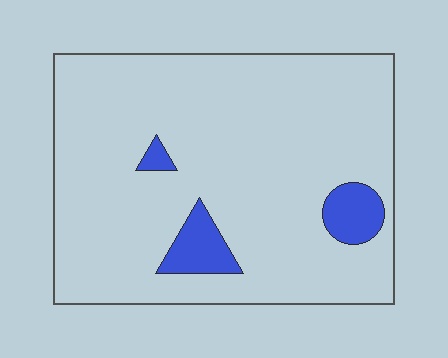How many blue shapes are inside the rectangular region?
3.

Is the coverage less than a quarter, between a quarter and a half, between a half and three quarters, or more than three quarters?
Less than a quarter.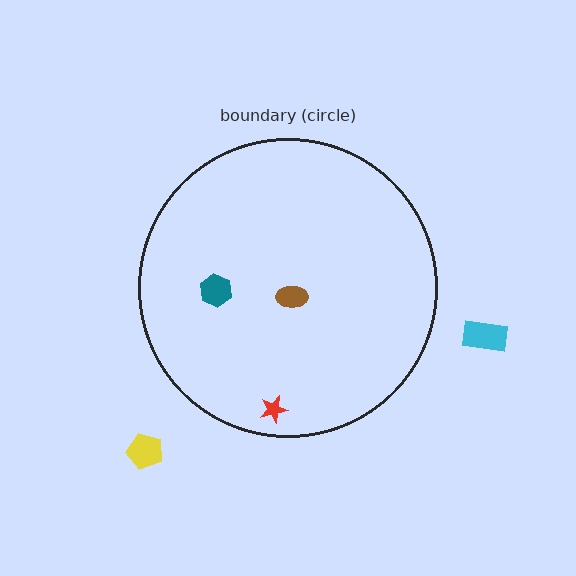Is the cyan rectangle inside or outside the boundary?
Outside.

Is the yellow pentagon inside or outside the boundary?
Outside.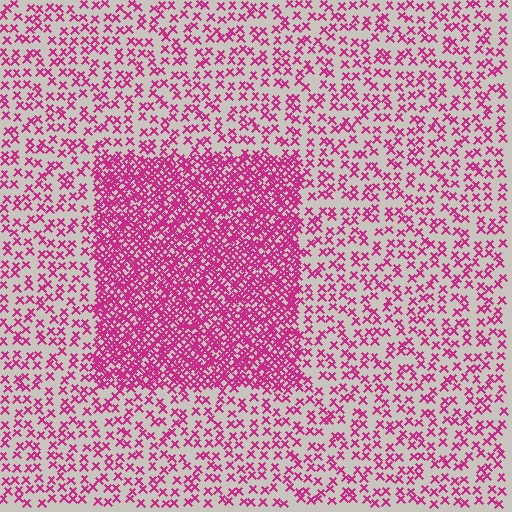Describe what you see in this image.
The image contains small magenta elements arranged at two different densities. A rectangle-shaped region is visible where the elements are more densely packed than the surrounding area.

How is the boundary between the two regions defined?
The boundary is defined by a change in element density (approximately 2.8x ratio). All elements are the same color, size, and shape.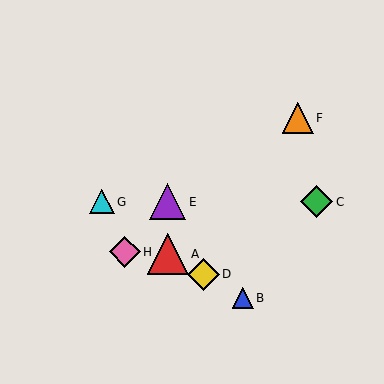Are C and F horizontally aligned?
No, C is at y≈202 and F is at y≈118.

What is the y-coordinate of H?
Object H is at y≈252.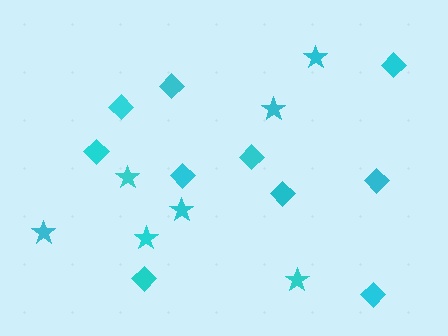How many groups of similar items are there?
There are 2 groups: one group of stars (7) and one group of diamonds (10).